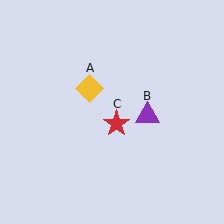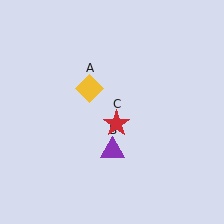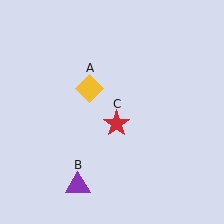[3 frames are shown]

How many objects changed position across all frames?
1 object changed position: purple triangle (object B).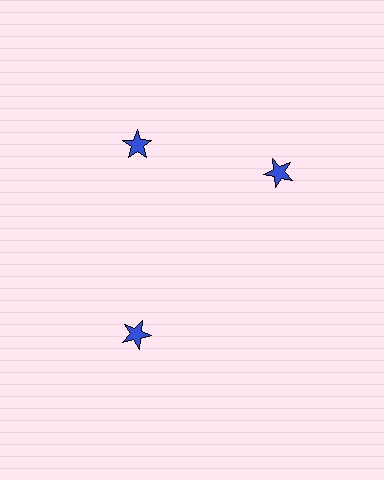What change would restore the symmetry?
The symmetry would be restored by rotating it back into even spacing with its neighbors so that all 3 stars sit at equal angles and equal distance from the center.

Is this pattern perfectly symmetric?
No. The 3 blue stars are arranged in a ring, but one element near the 3 o'clock position is rotated out of alignment along the ring, breaking the 3-fold rotational symmetry.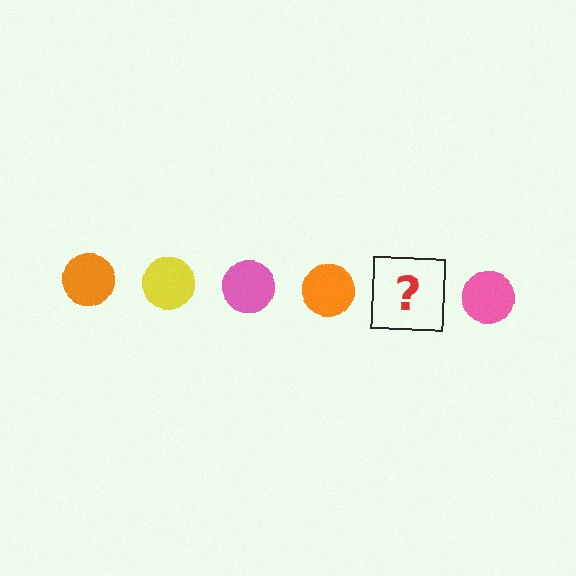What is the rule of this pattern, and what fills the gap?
The rule is that the pattern cycles through orange, yellow, pink circles. The gap should be filled with a yellow circle.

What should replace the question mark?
The question mark should be replaced with a yellow circle.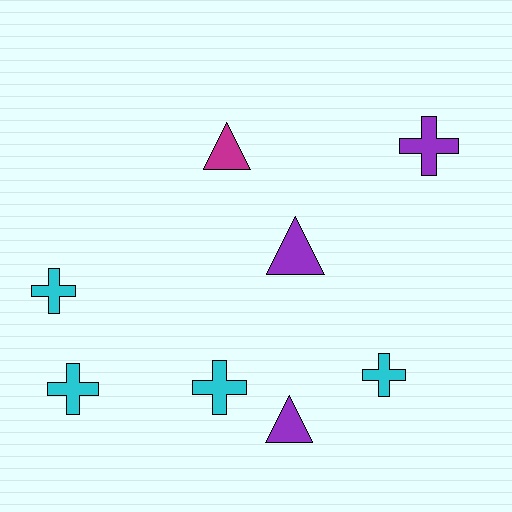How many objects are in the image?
There are 8 objects.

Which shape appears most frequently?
Cross, with 5 objects.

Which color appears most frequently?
Cyan, with 4 objects.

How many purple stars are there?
There are no purple stars.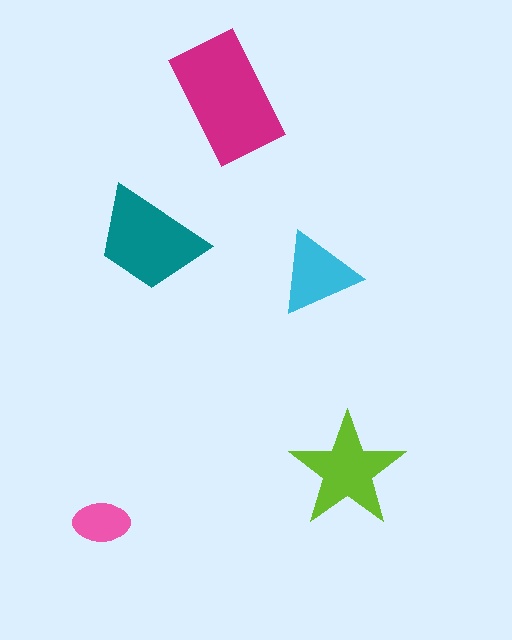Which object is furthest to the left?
The pink ellipse is leftmost.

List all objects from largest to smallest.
The magenta rectangle, the teal trapezoid, the lime star, the cyan triangle, the pink ellipse.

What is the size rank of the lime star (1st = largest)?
3rd.